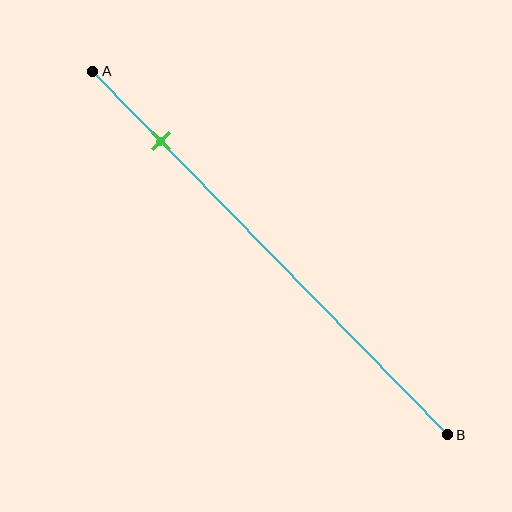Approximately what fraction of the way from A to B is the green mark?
The green mark is approximately 20% of the way from A to B.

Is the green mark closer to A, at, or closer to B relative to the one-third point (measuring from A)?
The green mark is closer to point A than the one-third point of segment AB.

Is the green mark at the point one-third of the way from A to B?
No, the mark is at about 20% from A, not at the 33% one-third point.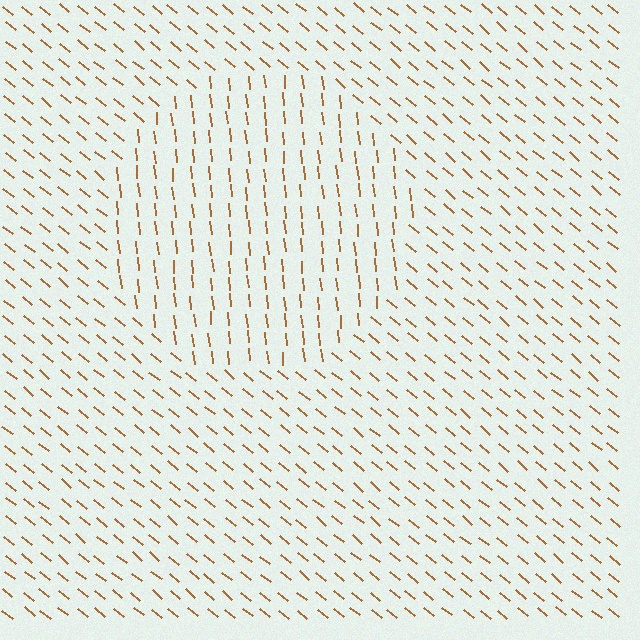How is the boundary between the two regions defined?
The boundary is defined purely by a change in line orientation (approximately 45 degrees difference). All lines are the same color and thickness.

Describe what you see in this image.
The image is filled with small brown line segments. A circle region in the image has lines oriented differently from the surrounding lines, creating a visible texture boundary.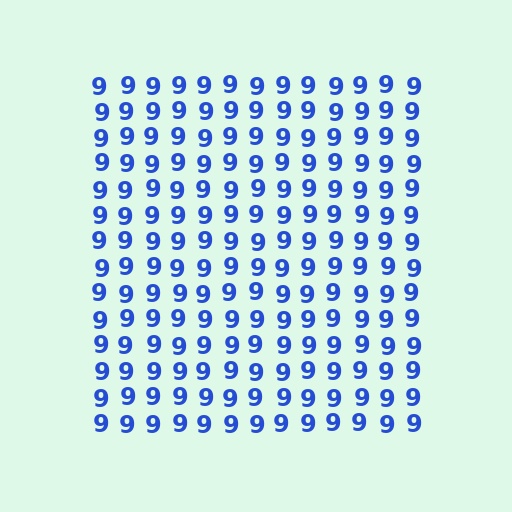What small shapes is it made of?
It is made of small digit 9's.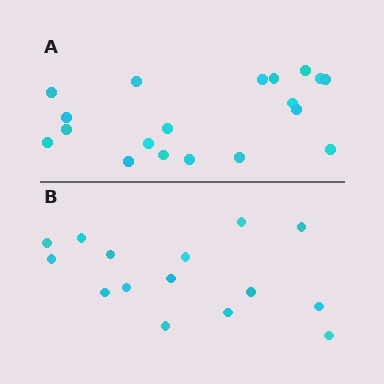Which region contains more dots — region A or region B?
Region A (the top region) has more dots.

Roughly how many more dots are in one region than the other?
Region A has about 4 more dots than region B.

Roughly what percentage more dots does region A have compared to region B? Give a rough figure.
About 25% more.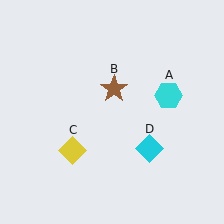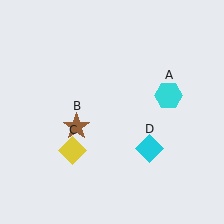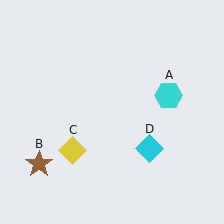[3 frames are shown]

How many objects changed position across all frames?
1 object changed position: brown star (object B).